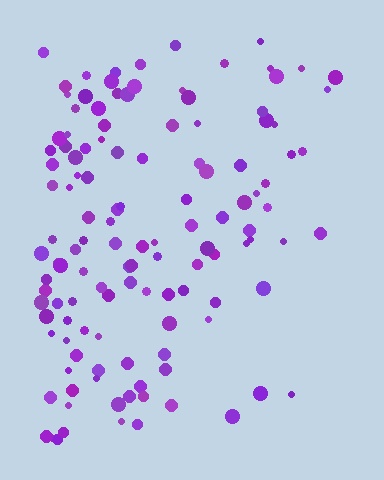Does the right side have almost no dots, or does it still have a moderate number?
Still a moderate number, just noticeably fewer than the left.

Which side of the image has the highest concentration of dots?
The left.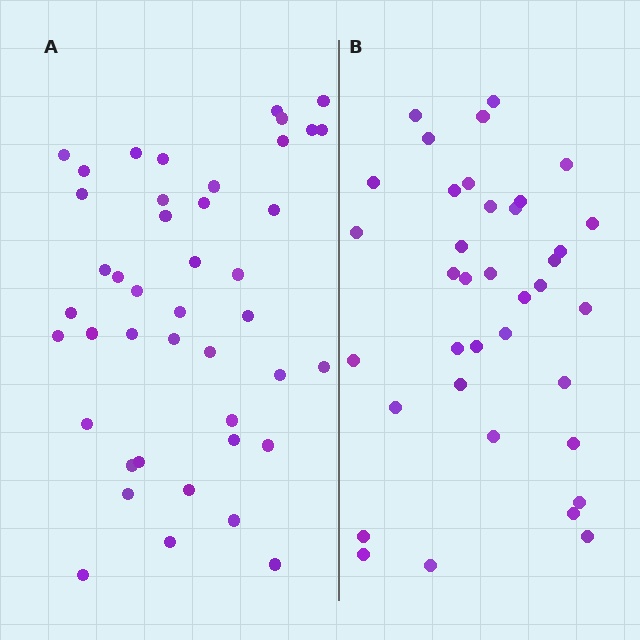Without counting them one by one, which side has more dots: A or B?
Region A (the left region) has more dots.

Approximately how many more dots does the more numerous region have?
Region A has about 6 more dots than region B.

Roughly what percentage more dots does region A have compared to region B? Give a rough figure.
About 15% more.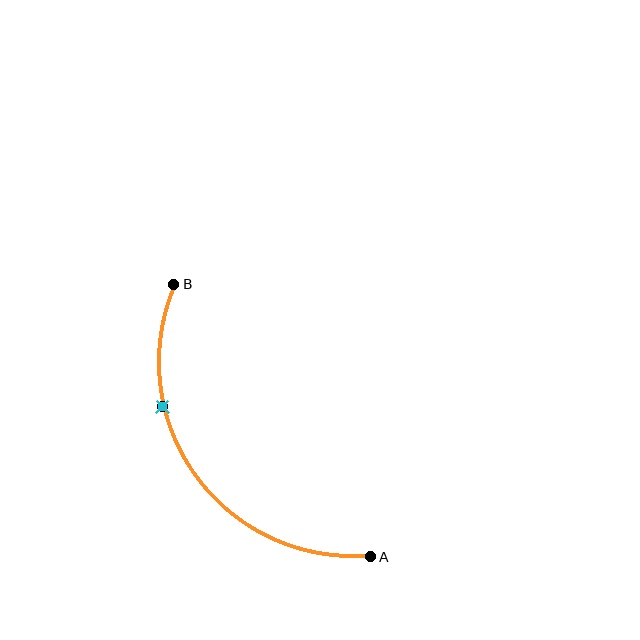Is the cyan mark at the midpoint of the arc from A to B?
No. The cyan mark lies on the arc but is closer to endpoint B. The arc midpoint would be at the point on the curve equidistant along the arc from both A and B.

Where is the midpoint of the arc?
The arc midpoint is the point on the curve farthest from the straight line joining A and B. It sits below and to the left of that line.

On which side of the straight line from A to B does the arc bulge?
The arc bulges below and to the left of the straight line connecting A and B.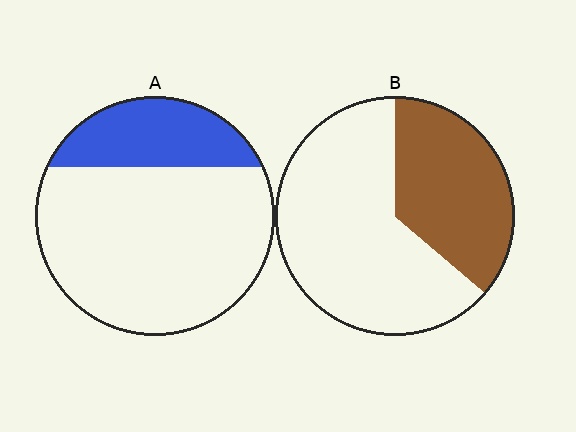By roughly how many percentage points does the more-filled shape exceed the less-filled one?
By roughly 10 percentage points (B over A).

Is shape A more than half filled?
No.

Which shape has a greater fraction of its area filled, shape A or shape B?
Shape B.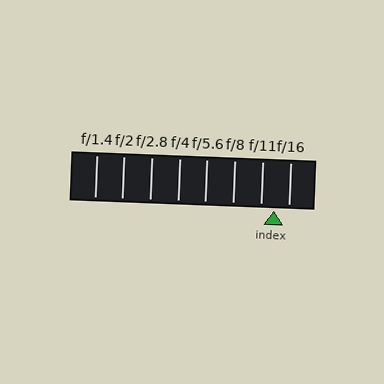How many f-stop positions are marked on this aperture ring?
There are 8 f-stop positions marked.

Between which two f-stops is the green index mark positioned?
The index mark is between f/11 and f/16.